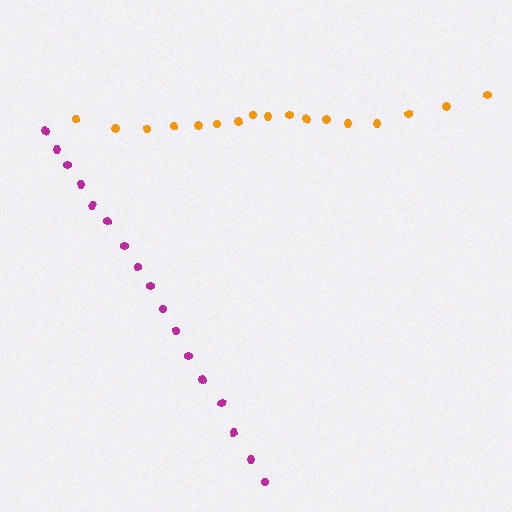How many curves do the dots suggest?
There are 2 distinct paths.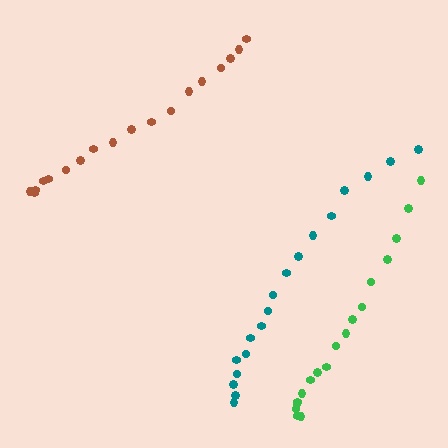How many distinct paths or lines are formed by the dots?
There are 3 distinct paths.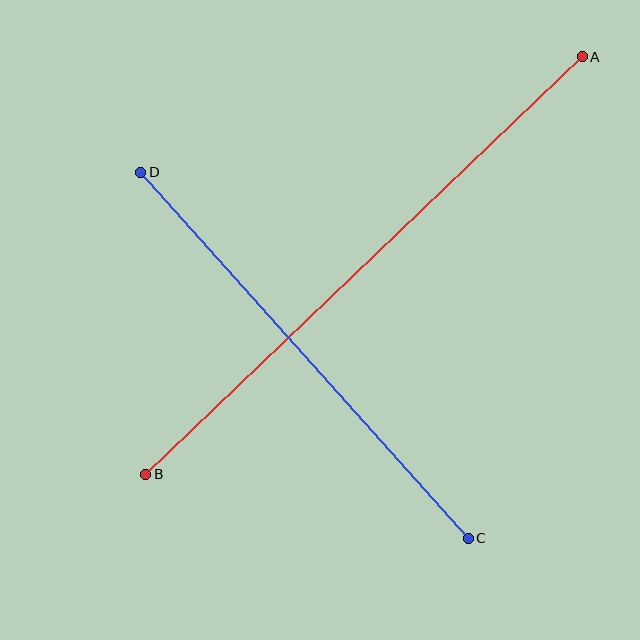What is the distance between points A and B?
The distance is approximately 604 pixels.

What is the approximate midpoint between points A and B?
The midpoint is at approximately (364, 266) pixels.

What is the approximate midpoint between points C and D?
The midpoint is at approximately (305, 355) pixels.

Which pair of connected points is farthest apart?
Points A and B are farthest apart.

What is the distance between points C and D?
The distance is approximately 491 pixels.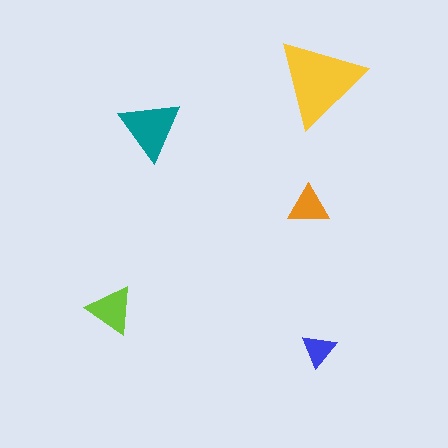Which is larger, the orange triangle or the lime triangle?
The lime one.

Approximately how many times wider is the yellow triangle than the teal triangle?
About 1.5 times wider.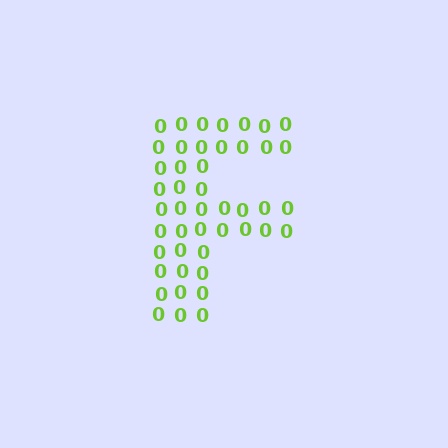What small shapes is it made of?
It is made of small digit 0's.